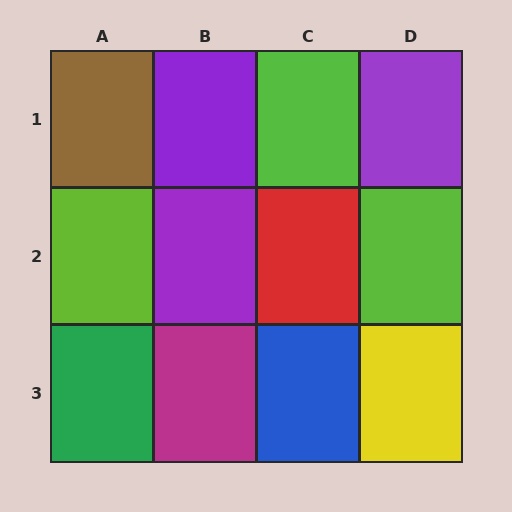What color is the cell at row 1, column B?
Purple.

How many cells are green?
1 cell is green.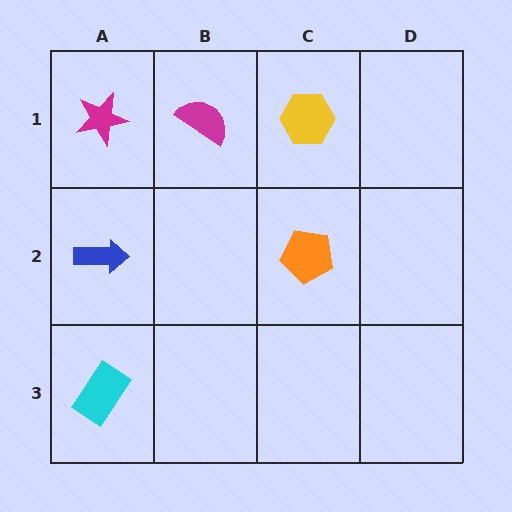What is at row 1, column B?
A magenta semicircle.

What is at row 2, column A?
A blue arrow.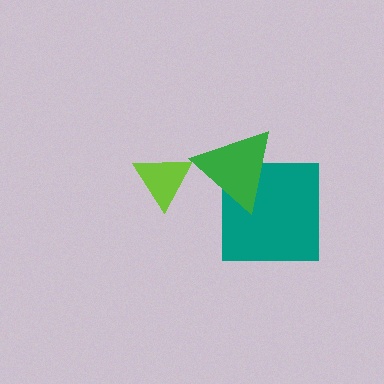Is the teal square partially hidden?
Yes, it is partially covered by another shape.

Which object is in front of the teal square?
The green triangle is in front of the teal square.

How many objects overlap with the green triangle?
2 objects overlap with the green triangle.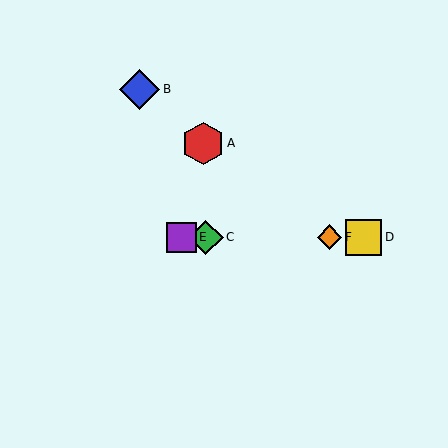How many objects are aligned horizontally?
4 objects (C, D, E, F) are aligned horizontally.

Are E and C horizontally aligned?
Yes, both are at y≈237.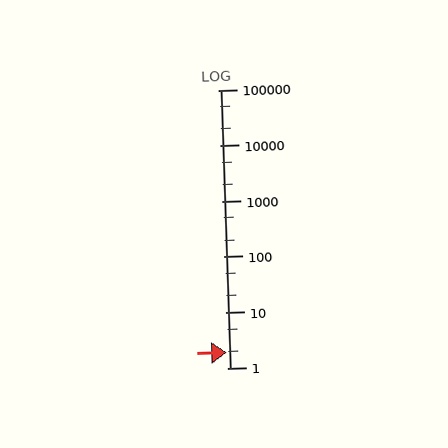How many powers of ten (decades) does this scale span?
The scale spans 5 decades, from 1 to 100000.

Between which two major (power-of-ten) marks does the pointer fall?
The pointer is between 1 and 10.